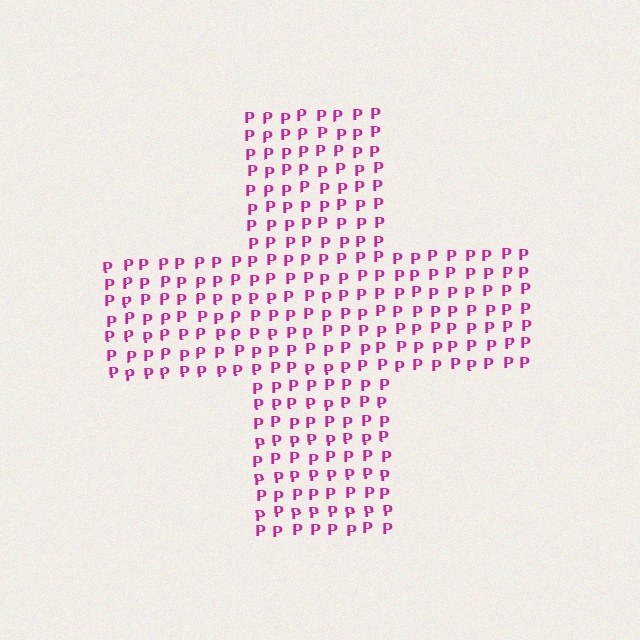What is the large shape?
The large shape is a cross.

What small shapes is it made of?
It is made of small letter P's.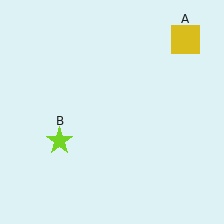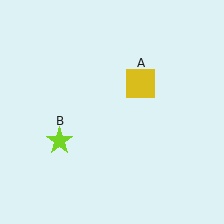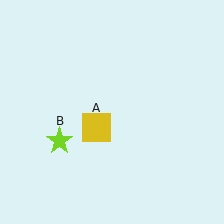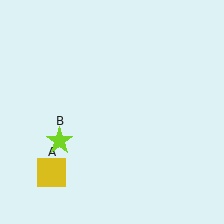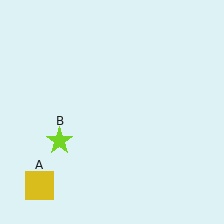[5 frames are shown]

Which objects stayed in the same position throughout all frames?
Lime star (object B) remained stationary.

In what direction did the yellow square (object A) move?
The yellow square (object A) moved down and to the left.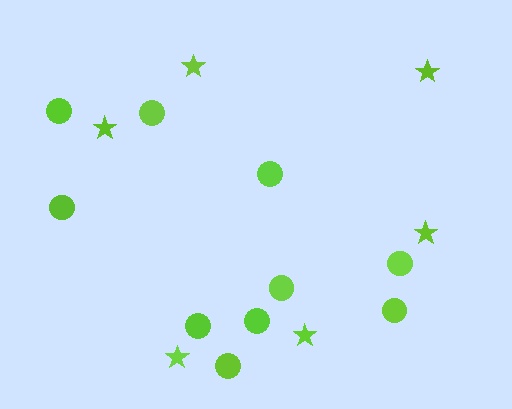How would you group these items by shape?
There are 2 groups: one group of stars (6) and one group of circles (10).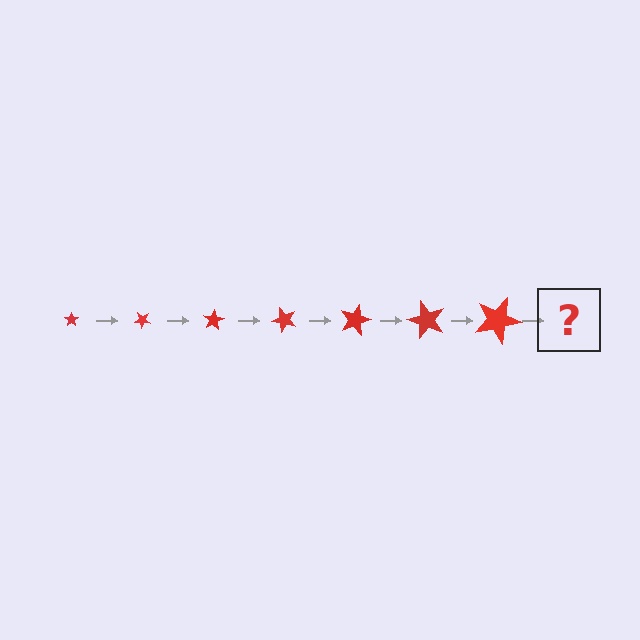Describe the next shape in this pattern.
It should be a star, larger than the previous one and rotated 280 degrees from the start.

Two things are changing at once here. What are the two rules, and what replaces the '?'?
The two rules are that the star grows larger each step and it rotates 40 degrees each step. The '?' should be a star, larger than the previous one and rotated 280 degrees from the start.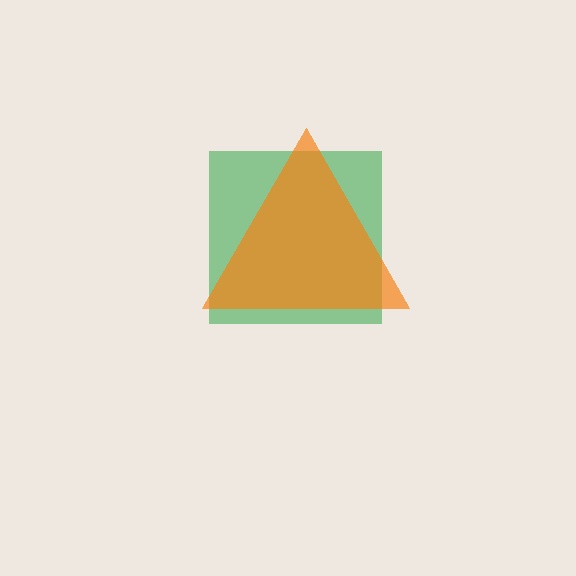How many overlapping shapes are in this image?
There are 2 overlapping shapes in the image.